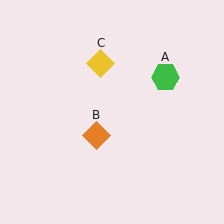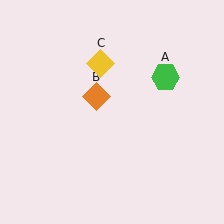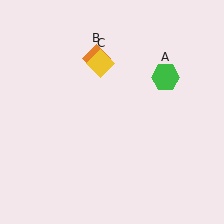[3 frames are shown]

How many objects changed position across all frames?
1 object changed position: orange diamond (object B).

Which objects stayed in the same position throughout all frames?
Green hexagon (object A) and yellow diamond (object C) remained stationary.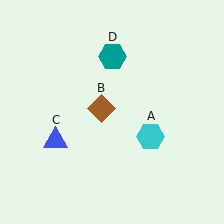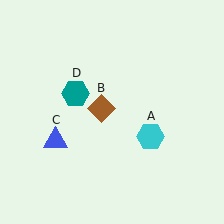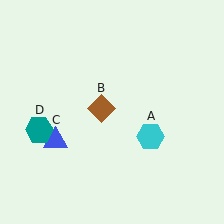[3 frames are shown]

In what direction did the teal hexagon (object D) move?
The teal hexagon (object D) moved down and to the left.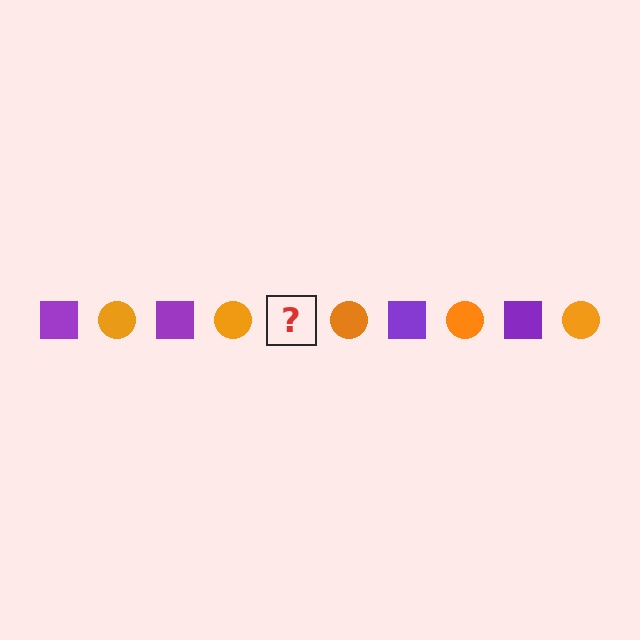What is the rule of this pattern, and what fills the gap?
The rule is that the pattern alternates between purple square and orange circle. The gap should be filled with a purple square.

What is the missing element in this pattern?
The missing element is a purple square.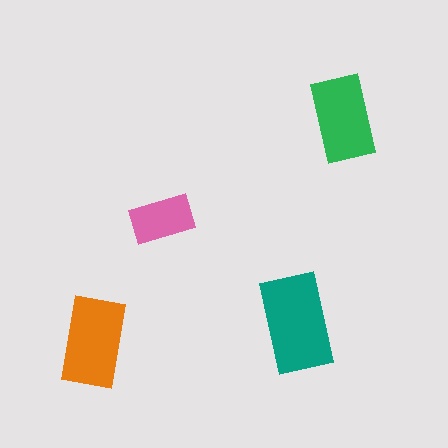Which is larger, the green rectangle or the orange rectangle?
The orange one.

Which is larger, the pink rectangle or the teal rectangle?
The teal one.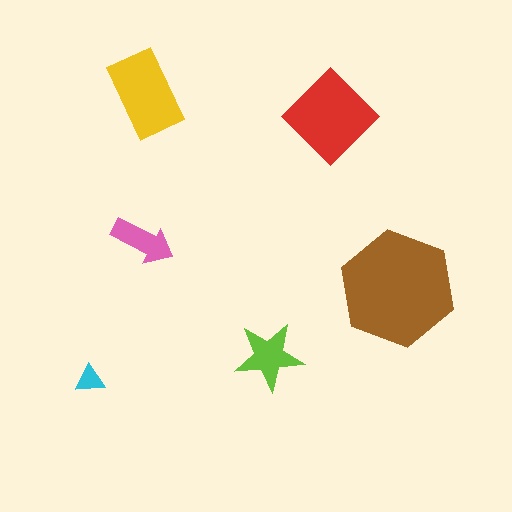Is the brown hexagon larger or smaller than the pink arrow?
Larger.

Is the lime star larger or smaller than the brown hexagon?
Smaller.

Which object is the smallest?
The cyan triangle.